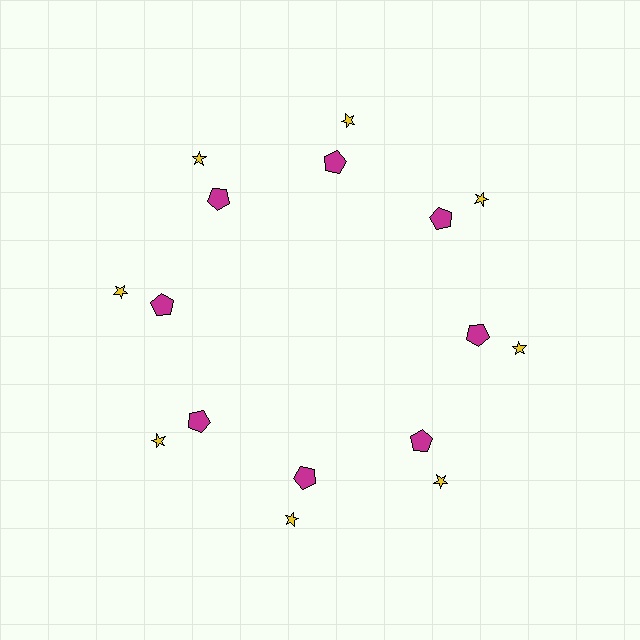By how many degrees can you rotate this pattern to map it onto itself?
The pattern maps onto itself every 45 degrees of rotation.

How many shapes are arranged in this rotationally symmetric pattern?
There are 16 shapes, arranged in 8 groups of 2.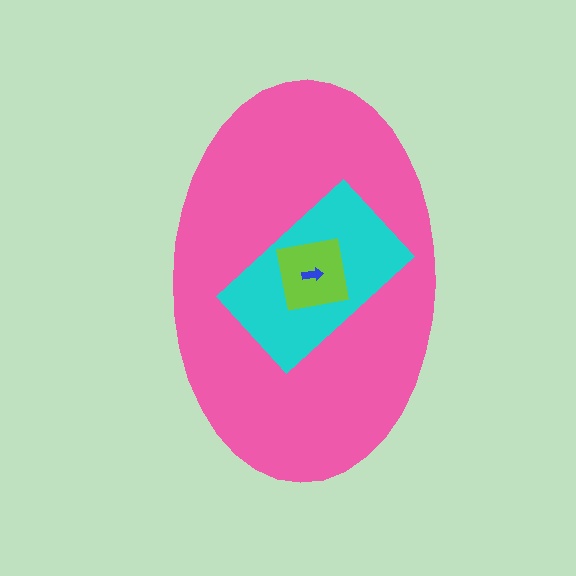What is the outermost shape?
The pink ellipse.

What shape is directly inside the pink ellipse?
The cyan rectangle.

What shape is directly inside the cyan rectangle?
The lime square.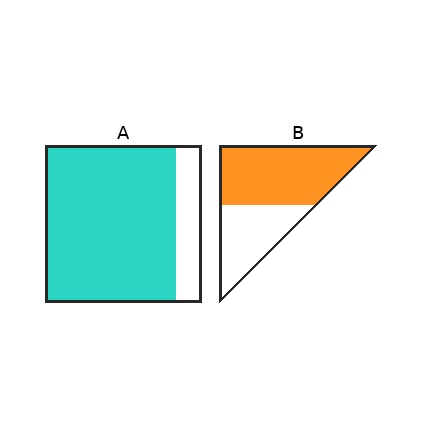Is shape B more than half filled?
Yes.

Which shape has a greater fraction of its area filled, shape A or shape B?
Shape A.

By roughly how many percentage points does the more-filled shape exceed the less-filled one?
By roughly 20 percentage points (A over B).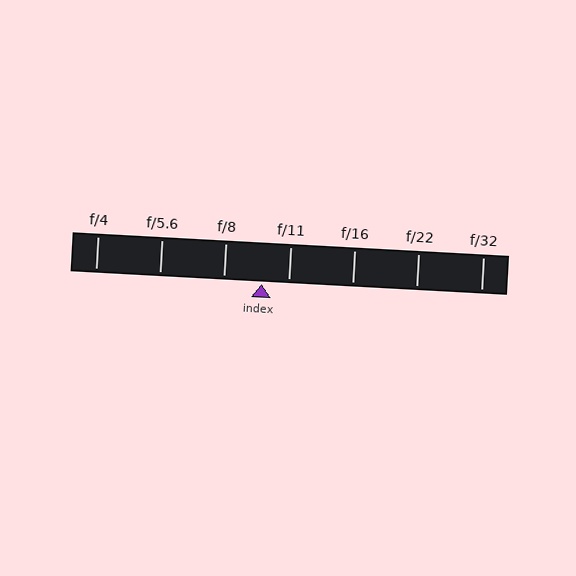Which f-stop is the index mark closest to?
The index mark is closest to f/11.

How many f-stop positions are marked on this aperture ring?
There are 7 f-stop positions marked.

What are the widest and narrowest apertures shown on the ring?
The widest aperture shown is f/4 and the narrowest is f/32.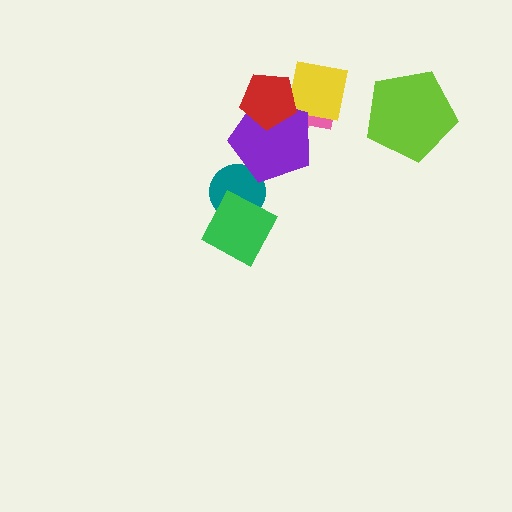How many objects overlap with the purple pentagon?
4 objects overlap with the purple pentagon.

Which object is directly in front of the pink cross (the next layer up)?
The yellow square is directly in front of the pink cross.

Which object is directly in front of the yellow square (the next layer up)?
The purple pentagon is directly in front of the yellow square.